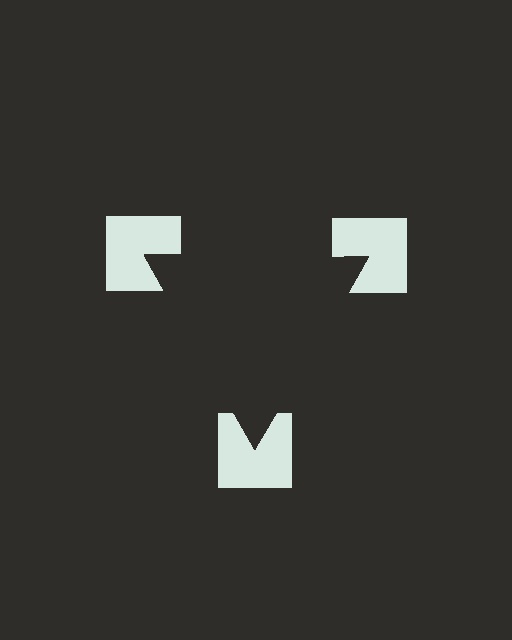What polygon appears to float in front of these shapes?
An illusory triangle — its edges are inferred from the aligned wedge cuts in the notched squares, not physically drawn.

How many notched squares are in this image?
There are 3 — one at each vertex of the illusory triangle.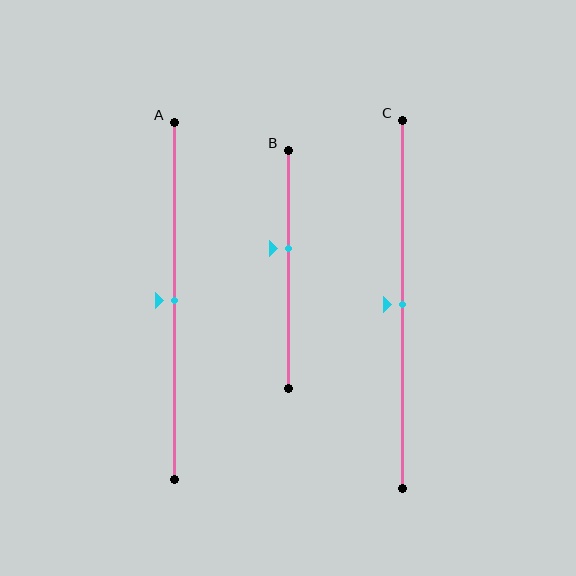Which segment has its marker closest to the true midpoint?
Segment A has its marker closest to the true midpoint.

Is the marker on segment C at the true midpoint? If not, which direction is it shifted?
Yes, the marker on segment C is at the true midpoint.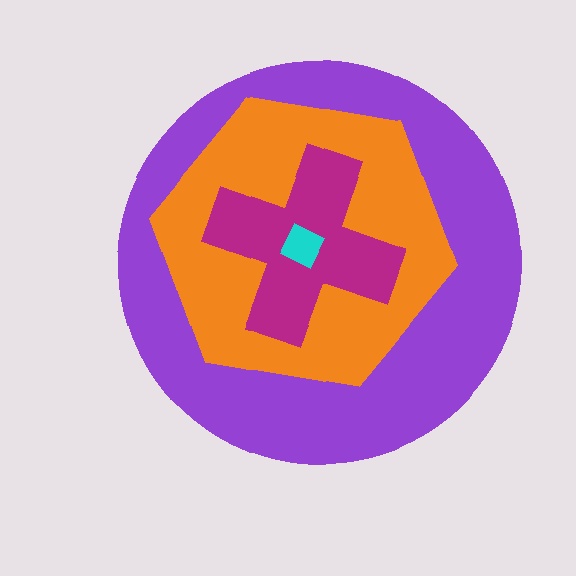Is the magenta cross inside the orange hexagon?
Yes.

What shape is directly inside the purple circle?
The orange hexagon.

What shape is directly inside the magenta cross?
The cyan diamond.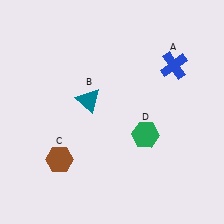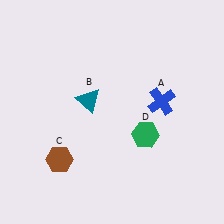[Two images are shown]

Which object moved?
The blue cross (A) moved down.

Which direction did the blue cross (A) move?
The blue cross (A) moved down.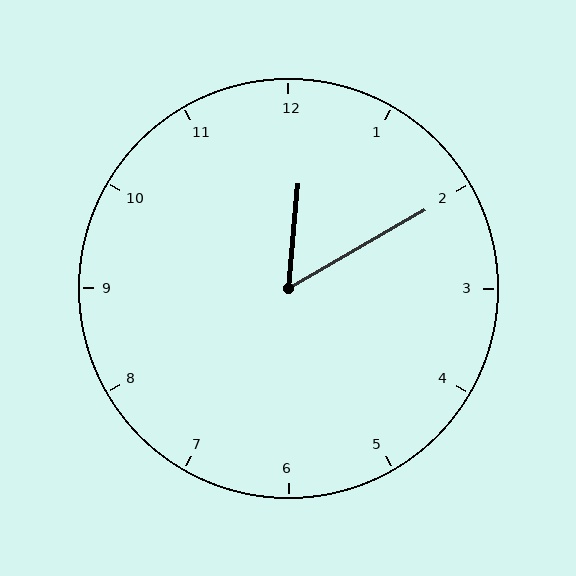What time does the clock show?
12:10.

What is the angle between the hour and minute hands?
Approximately 55 degrees.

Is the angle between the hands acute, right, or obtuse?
It is acute.